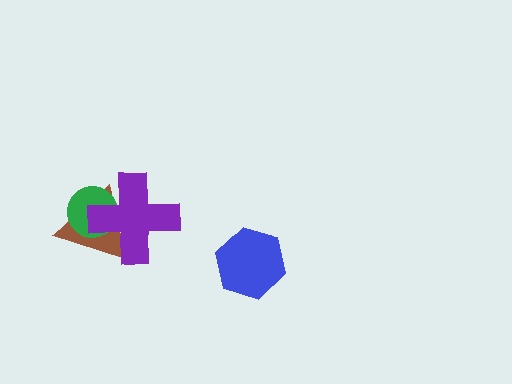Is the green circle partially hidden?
Yes, it is partially covered by another shape.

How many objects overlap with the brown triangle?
2 objects overlap with the brown triangle.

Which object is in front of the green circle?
The purple cross is in front of the green circle.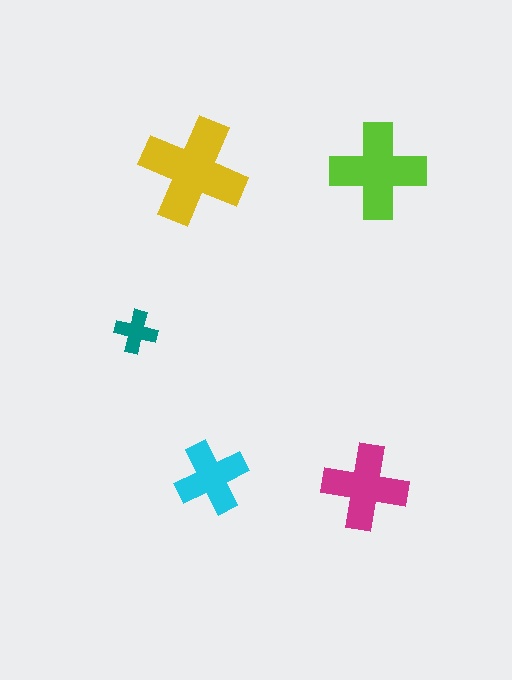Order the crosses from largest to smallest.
the yellow one, the lime one, the magenta one, the cyan one, the teal one.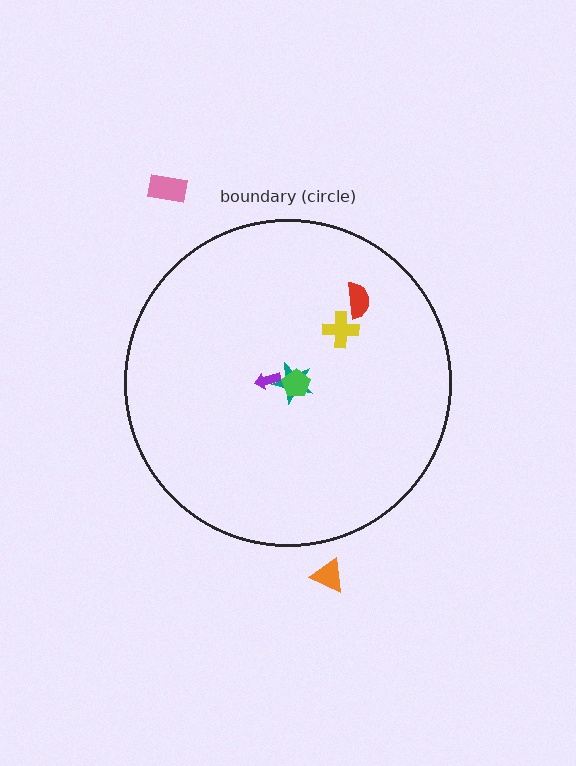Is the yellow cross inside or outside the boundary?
Inside.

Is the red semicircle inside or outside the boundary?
Inside.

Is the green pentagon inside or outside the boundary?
Inside.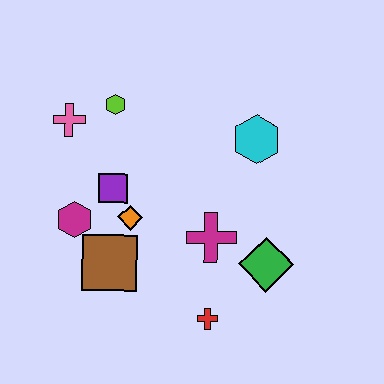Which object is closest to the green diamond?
The magenta cross is closest to the green diamond.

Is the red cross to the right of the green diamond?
No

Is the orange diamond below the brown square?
No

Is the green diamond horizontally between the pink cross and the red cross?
No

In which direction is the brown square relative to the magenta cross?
The brown square is to the left of the magenta cross.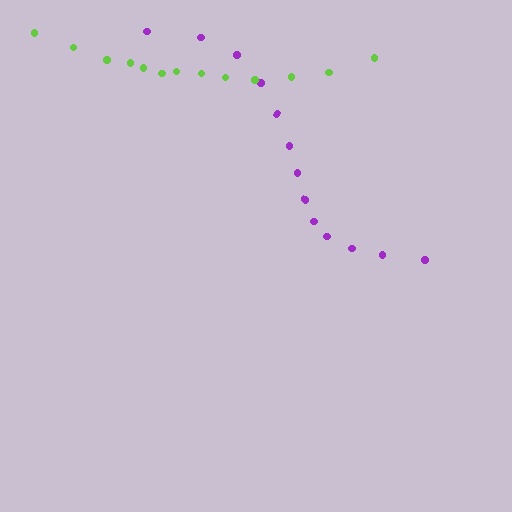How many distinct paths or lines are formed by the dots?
There are 2 distinct paths.